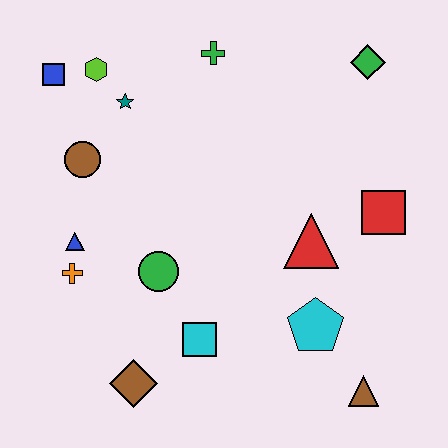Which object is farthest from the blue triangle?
The green diamond is farthest from the blue triangle.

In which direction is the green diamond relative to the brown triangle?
The green diamond is above the brown triangle.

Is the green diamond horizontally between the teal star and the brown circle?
No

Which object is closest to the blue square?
The lime hexagon is closest to the blue square.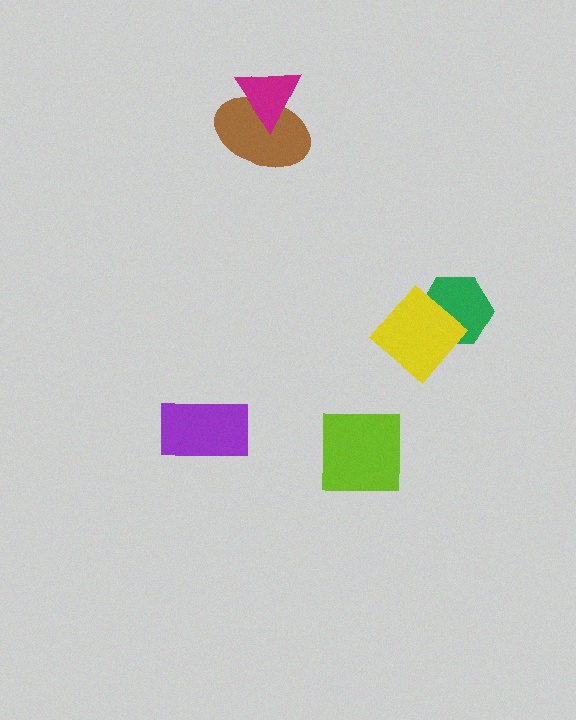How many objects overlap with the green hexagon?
1 object overlaps with the green hexagon.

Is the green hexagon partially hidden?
Yes, it is partially covered by another shape.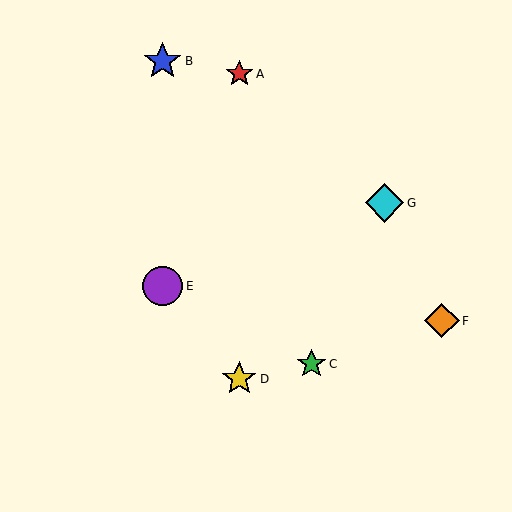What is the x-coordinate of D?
Object D is at x≈239.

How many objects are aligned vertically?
2 objects (A, D) are aligned vertically.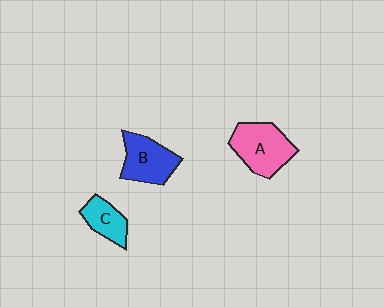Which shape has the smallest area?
Shape C (cyan).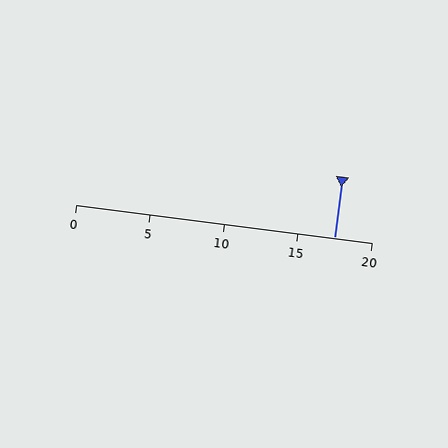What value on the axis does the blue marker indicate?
The marker indicates approximately 17.5.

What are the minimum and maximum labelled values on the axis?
The axis runs from 0 to 20.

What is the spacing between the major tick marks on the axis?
The major ticks are spaced 5 apart.